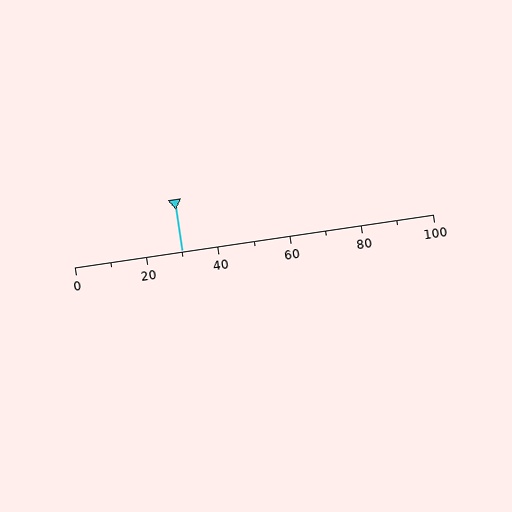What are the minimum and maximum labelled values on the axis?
The axis runs from 0 to 100.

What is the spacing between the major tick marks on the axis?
The major ticks are spaced 20 apart.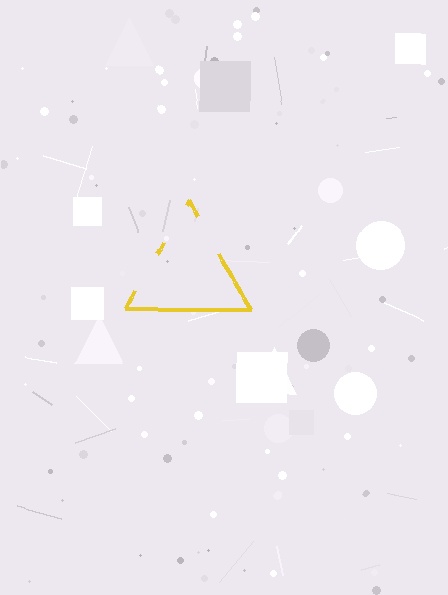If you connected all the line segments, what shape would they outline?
They would outline a triangle.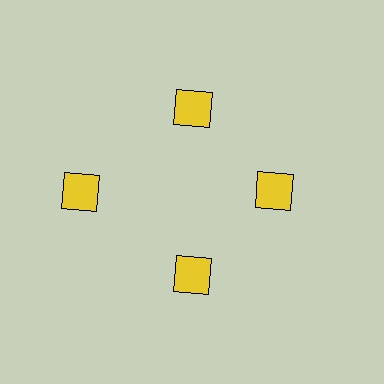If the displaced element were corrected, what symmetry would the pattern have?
It would have 4-fold rotational symmetry — the pattern would map onto itself every 90 degrees.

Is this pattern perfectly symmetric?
No. The 4 yellow squares are arranged in a ring, but one element near the 9 o'clock position is pushed outward from the center, breaking the 4-fold rotational symmetry.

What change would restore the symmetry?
The symmetry would be restored by moving it inward, back onto the ring so that all 4 squares sit at equal angles and equal distance from the center.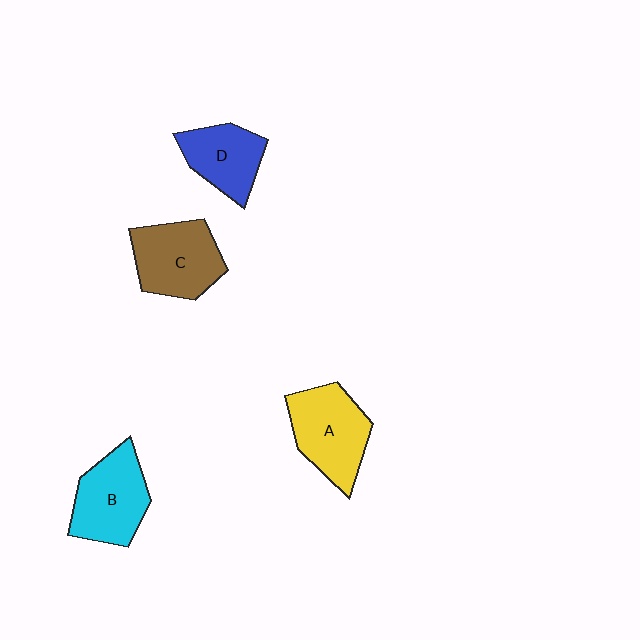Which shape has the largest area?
Shape A (yellow).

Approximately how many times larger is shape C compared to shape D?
Approximately 1.3 times.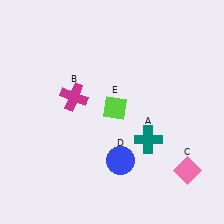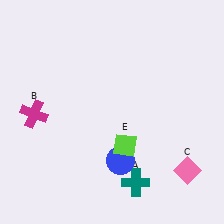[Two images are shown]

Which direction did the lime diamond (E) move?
The lime diamond (E) moved down.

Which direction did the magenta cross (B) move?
The magenta cross (B) moved left.